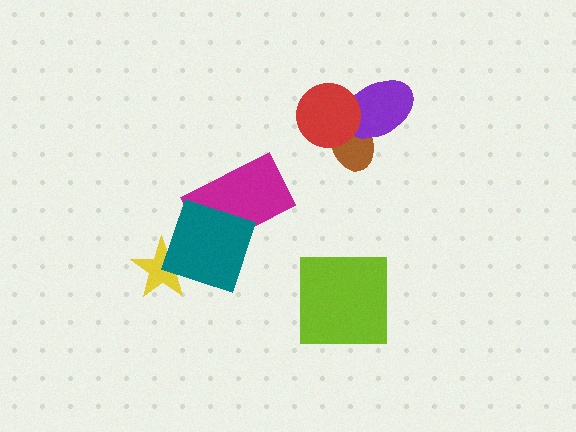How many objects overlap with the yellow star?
1 object overlaps with the yellow star.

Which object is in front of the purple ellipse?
The red circle is in front of the purple ellipse.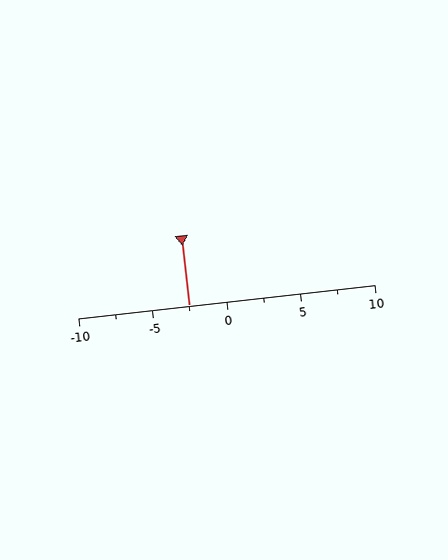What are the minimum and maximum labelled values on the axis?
The axis runs from -10 to 10.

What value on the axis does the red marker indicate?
The marker indicates approximately -2.5.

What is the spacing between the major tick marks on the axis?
The major ticks are spaced 5 apart.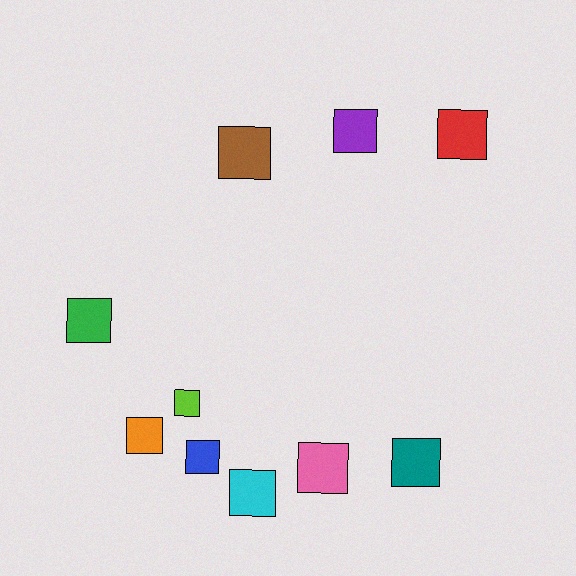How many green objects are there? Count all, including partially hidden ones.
There is 1 green object.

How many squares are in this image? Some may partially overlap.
There are 10 squares.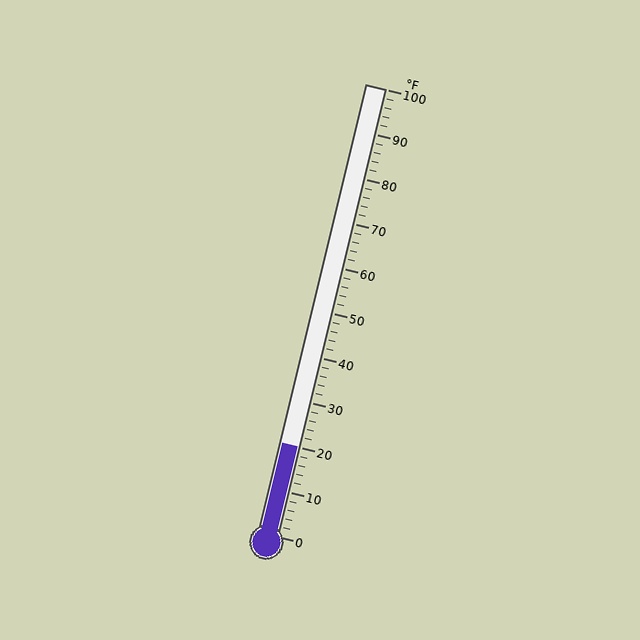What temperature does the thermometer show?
The thermometer shows approximately 20°F.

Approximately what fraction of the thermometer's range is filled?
The thermometer is filled to approximately 20% of its range.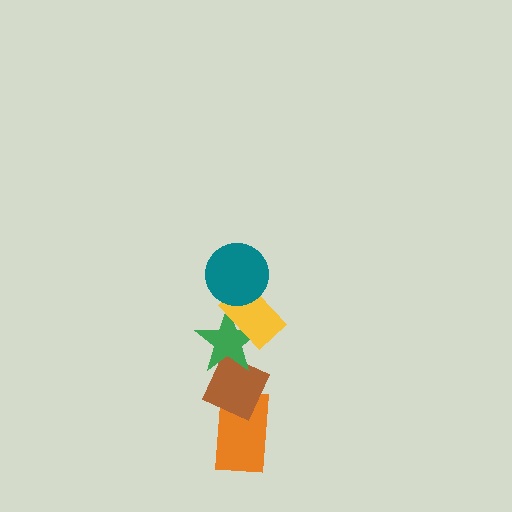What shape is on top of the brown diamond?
The green star is on top of the brown diamond.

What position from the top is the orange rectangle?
The orange rectangle is 5th from the top.